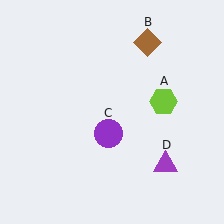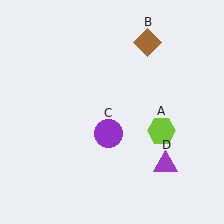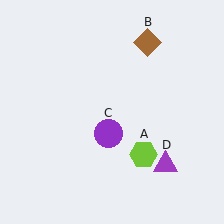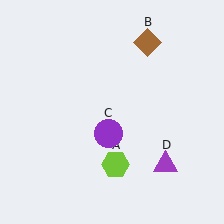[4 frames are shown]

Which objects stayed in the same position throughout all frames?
Brown diamond (object B) and purple circle (object C) and purple triangle (object D) remained stationary.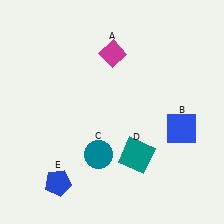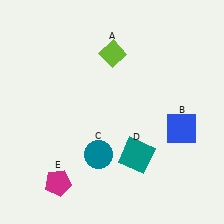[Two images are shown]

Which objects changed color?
A changed from magenta to lime. E changed from blue to magenta.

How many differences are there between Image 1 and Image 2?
There are 2 differences between the two images.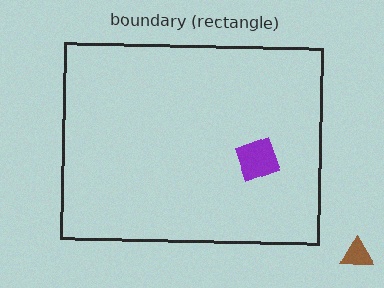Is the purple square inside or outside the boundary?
Inside.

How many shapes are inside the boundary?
1 inside, 1 outside.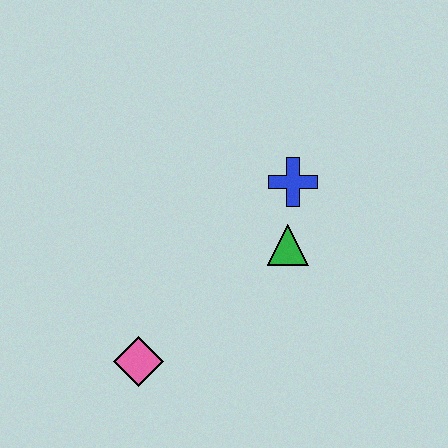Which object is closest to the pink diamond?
The green triangle is closest to the pink diamond.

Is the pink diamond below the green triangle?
Yes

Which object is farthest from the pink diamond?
The blue cross is farthest from the pink diamond.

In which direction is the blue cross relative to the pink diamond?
The blue cross is above the pink diamond.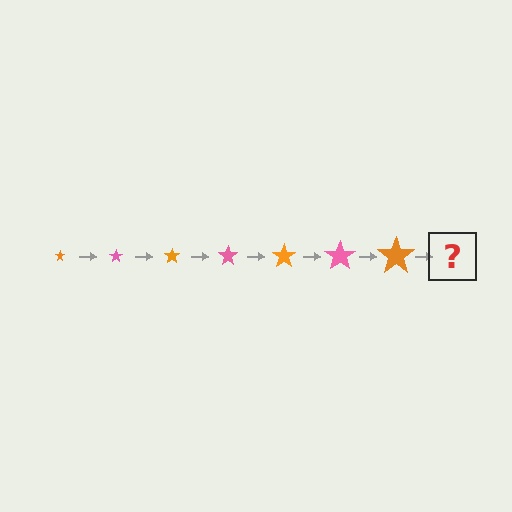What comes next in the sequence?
The next element should be a pink star, larger than the previous one.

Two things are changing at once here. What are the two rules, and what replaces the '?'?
The two rules are that the star grows larger each step and the color cycles through orange and pink. The '?' should be a pink star, larger than the previous one.